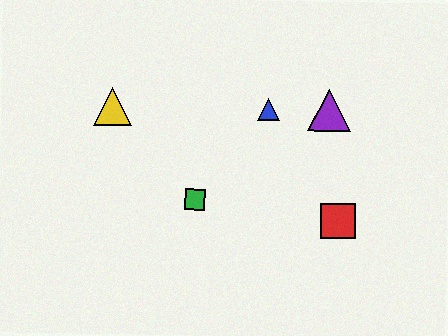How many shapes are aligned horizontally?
3 shapes (the blue triangle, the yellow triangle, the purple triangle) are aligned horizontally.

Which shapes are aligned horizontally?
The blue triangle, the yellow triangle, the purple triangle are aligned horizontally.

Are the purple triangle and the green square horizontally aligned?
No, the purple triangle is at y≈110 and the green square is at y≈199.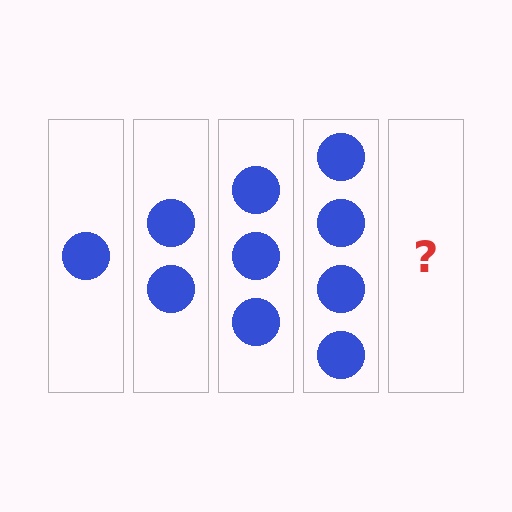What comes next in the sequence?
The next element should be 5 circles.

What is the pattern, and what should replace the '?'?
The pattern is that each step adds one more circle. The '?' should be 5 circles.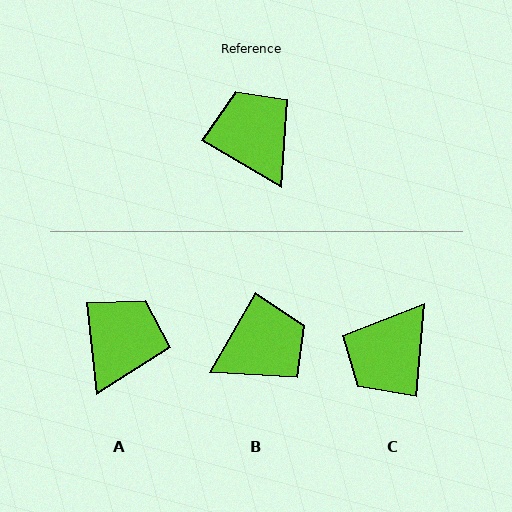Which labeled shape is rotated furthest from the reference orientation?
C, about 115 degrees away.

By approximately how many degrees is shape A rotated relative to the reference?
Approximately 53 degrees clockwise.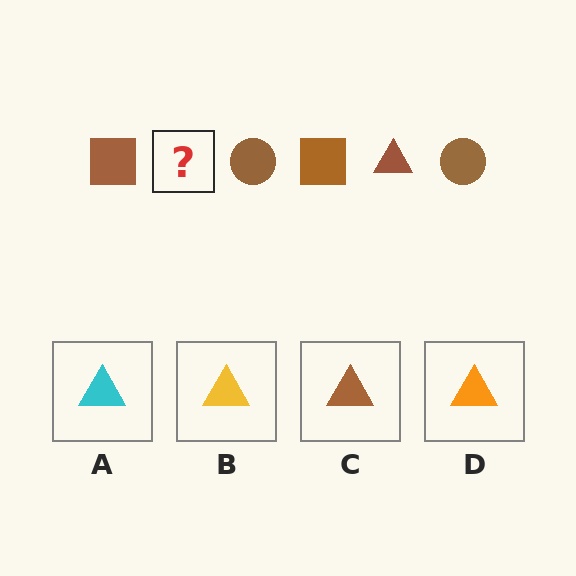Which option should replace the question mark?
Option C.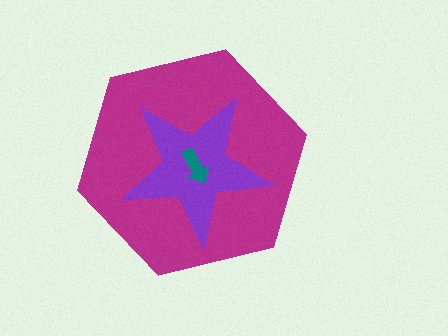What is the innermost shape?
The teal arrow.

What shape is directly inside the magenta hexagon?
The purple star.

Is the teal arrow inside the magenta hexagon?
Yes.